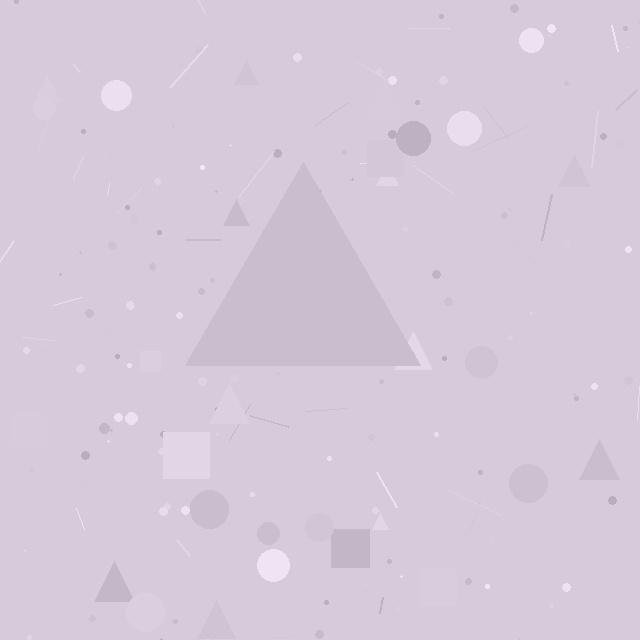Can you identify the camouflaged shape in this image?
The camouflaged shape is a triangle.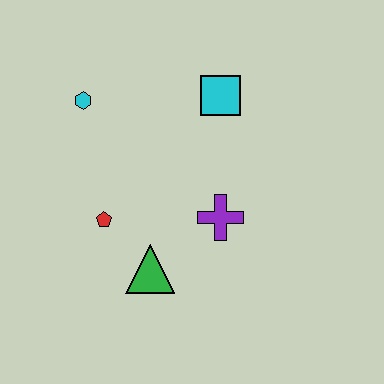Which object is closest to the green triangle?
The red pentagon is closest to the green triangle.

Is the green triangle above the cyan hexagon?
No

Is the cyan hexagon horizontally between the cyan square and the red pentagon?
No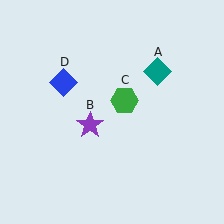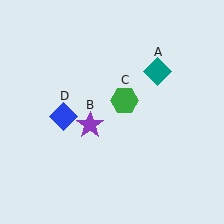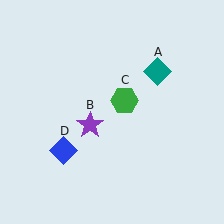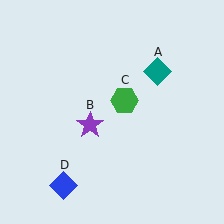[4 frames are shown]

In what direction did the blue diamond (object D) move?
The blue diamond (object D) moved down.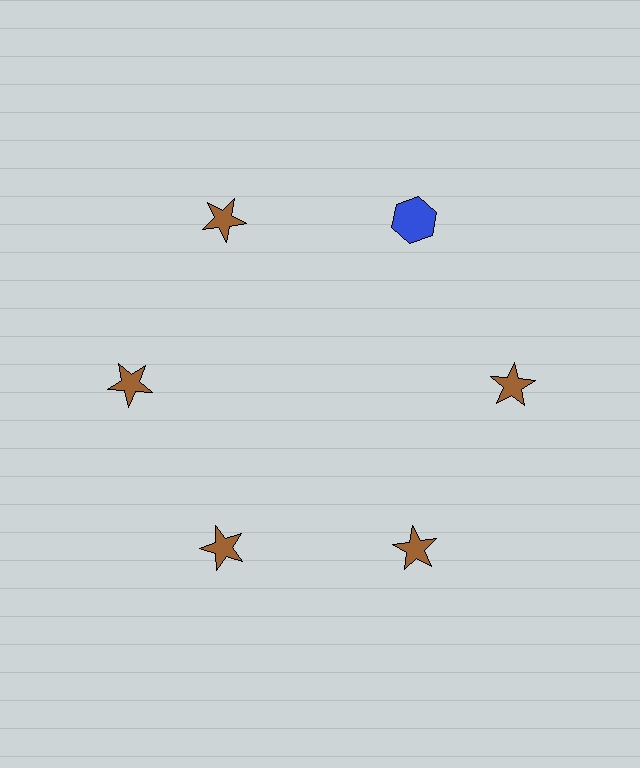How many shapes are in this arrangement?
There are 6 shapes arranged in a ring pattern.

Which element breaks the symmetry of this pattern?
The blue hexagon at roughly the 1 o'clock position breaks the symmetry. All other shapes are brown stars.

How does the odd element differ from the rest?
It differs in both color (blue instead of brown) and shape (hexagon instead of star).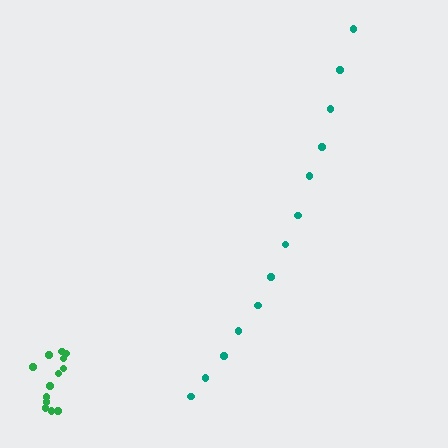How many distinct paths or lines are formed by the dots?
There are 2 distinct paths.